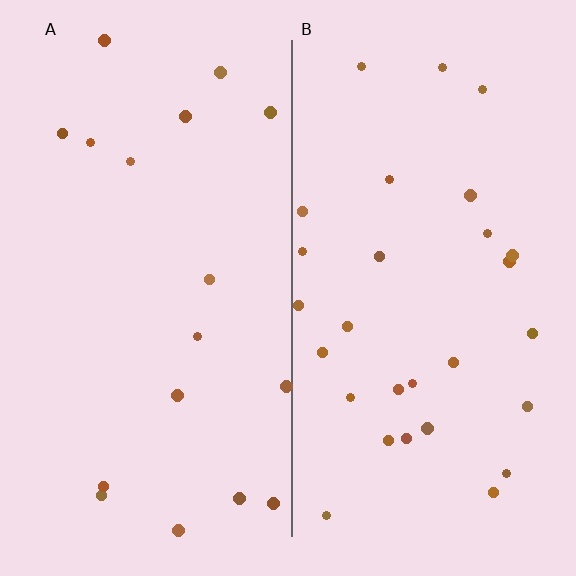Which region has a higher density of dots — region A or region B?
B (the right).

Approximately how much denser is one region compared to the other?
Approximately 1.7× — region B over region A.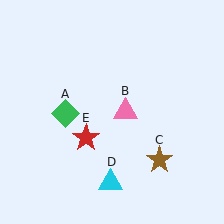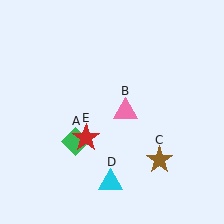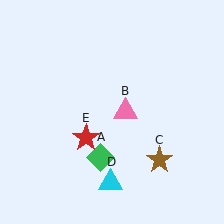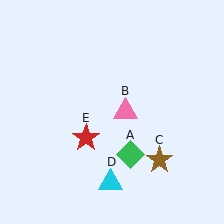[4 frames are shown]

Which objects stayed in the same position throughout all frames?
Pink triangle (object B) and brown star (object C) and cyan triangle (object D) and red star (object E) remained stationary.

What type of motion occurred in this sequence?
The green diamond (object A) rotated counterclockwise around the center of the scene.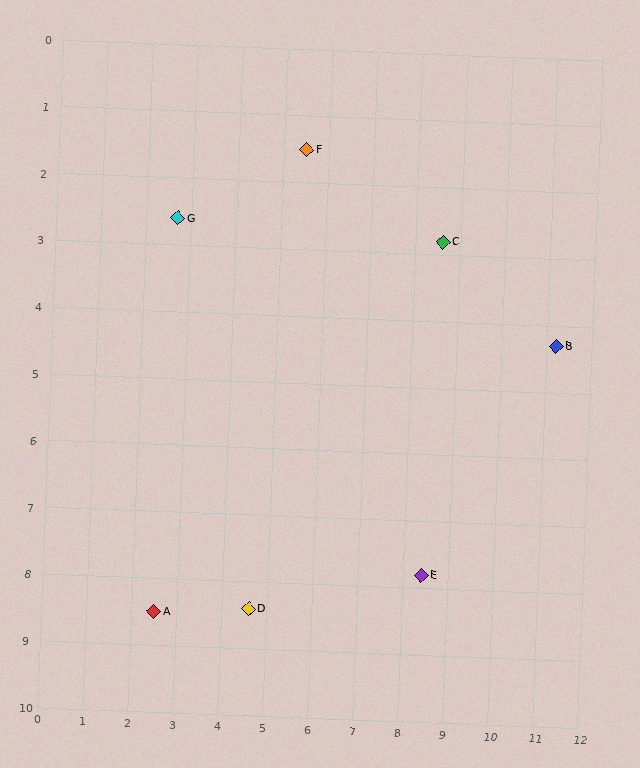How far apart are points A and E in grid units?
Points A and E are about 5.9 grid units apart.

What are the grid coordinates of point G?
Point G is at approximately (2.7, 2.6).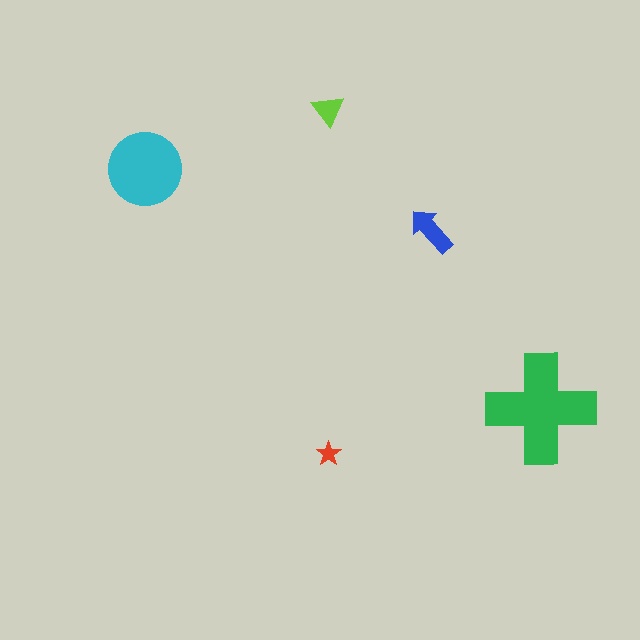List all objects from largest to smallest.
The green cross, the cyan circle, the blue arrow, the lime triangle, the red star.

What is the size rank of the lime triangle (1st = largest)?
4th.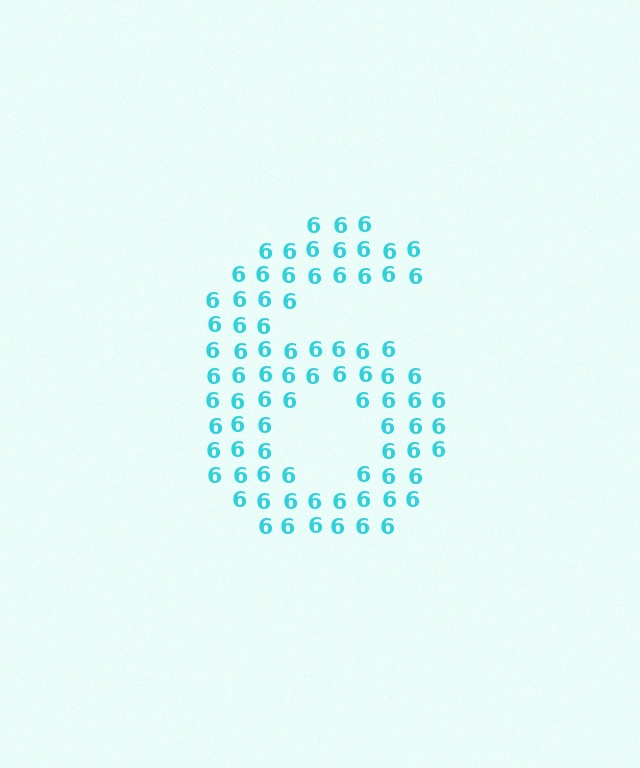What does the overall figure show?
The overall figure shows the digit 6.